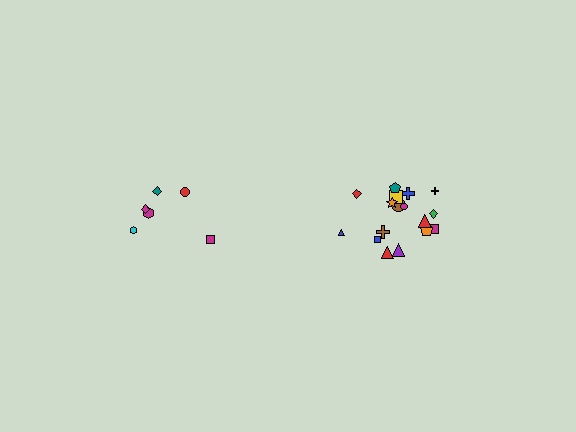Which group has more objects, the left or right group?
The right group.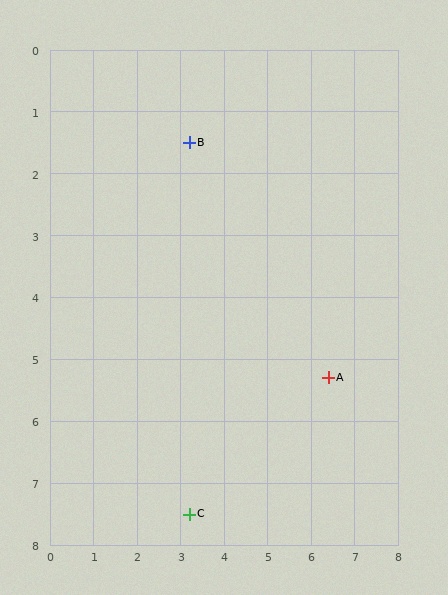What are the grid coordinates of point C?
Point C is at approximately (3.2, 7.5).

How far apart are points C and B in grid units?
Points C and B are about 6.0 grid units apart.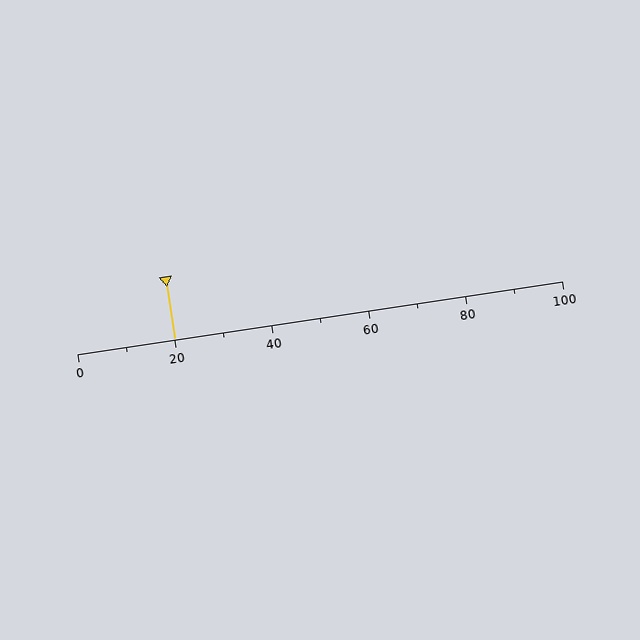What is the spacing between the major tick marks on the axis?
The major ticks are spaced 20 apart.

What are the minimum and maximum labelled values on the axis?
The axis runs from 0 to 100.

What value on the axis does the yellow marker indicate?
The marker indicates approximately 20.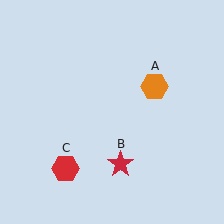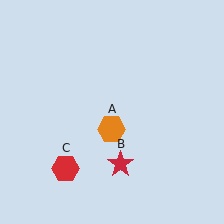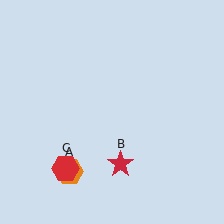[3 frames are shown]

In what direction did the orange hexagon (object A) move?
The orange hexagon (object A) moved down and to the left.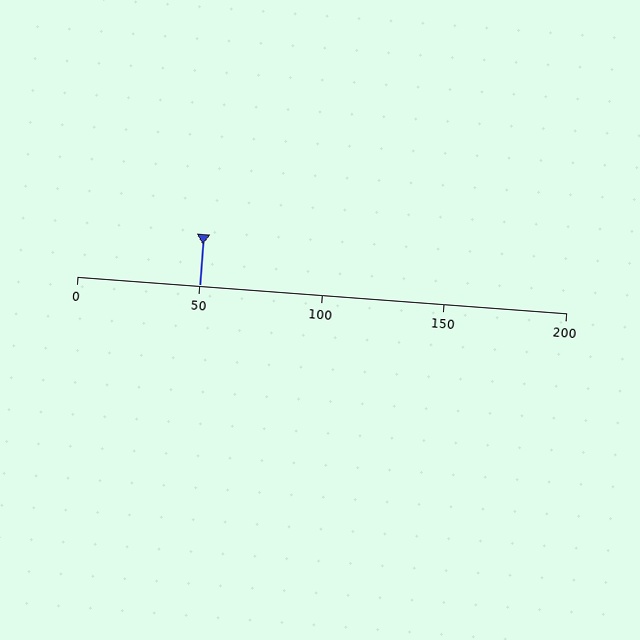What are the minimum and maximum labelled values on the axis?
The axis runs from 0 to 200.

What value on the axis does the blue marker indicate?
The marker indicates approximately 50.